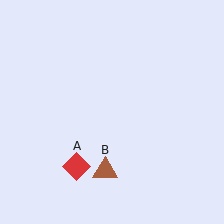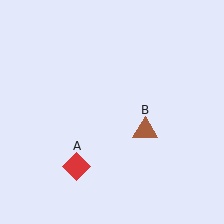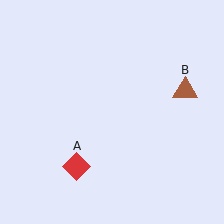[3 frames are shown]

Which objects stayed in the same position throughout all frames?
Red diamond (object A) remained stationary.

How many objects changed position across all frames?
1 object changed position: brown triangle (object B).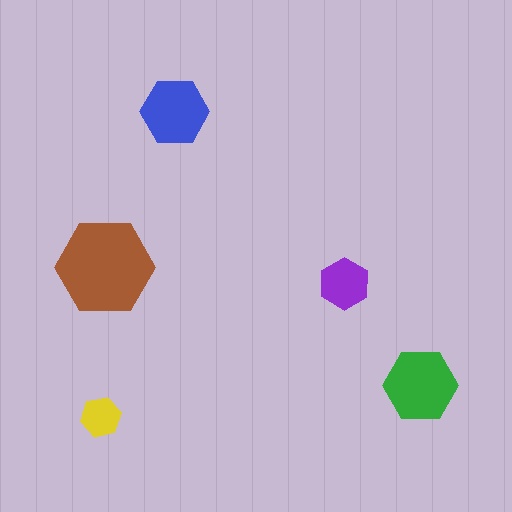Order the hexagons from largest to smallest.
the brown one, the green one, the blue one, the purple one, the yellow one.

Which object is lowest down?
The yellow hexagon is bottommost.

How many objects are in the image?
There are 5 objects in the image.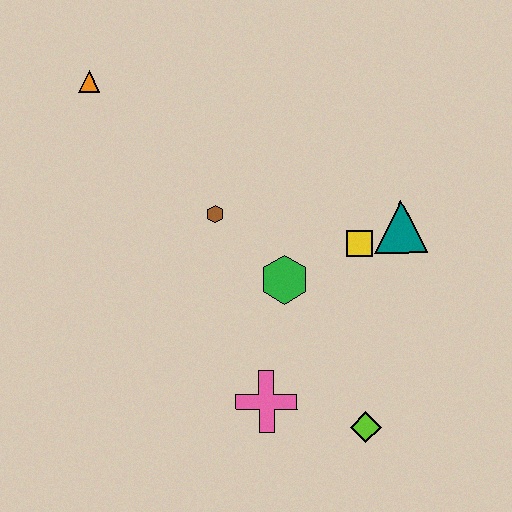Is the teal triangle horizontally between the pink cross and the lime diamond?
No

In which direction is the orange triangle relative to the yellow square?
The orange triangle is to the left of the yellow square.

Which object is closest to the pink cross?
The lime diamond is closest to the pink cross.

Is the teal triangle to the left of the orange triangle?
No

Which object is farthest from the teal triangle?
The orange triangle is farthest from the teal triangle.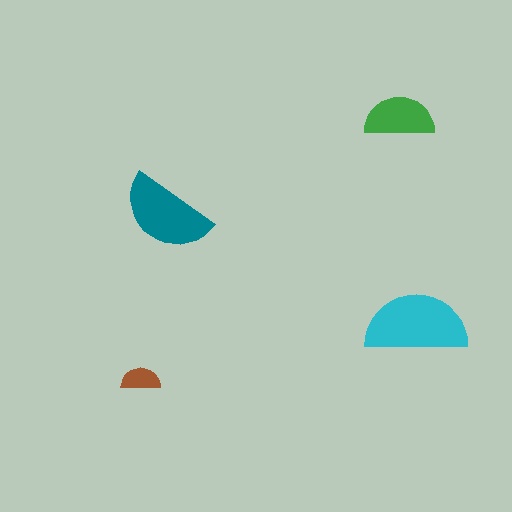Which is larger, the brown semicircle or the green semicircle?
The green one.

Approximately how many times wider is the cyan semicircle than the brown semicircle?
About 2.5 times wider.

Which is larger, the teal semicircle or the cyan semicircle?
The cyan one.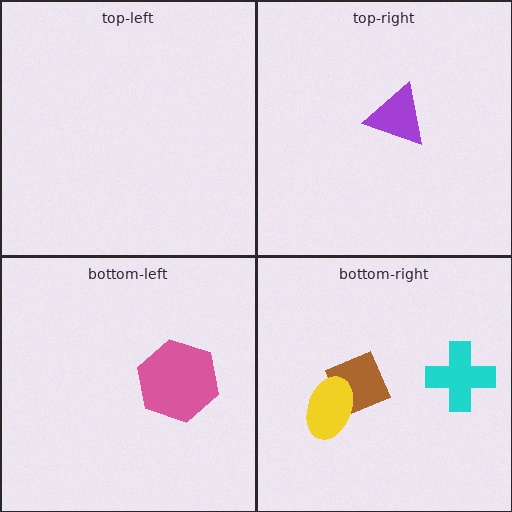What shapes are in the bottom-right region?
The brown diamond, the cyan cross, the yellow ellipse.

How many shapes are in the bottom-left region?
1.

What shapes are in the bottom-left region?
The pink hexagon.